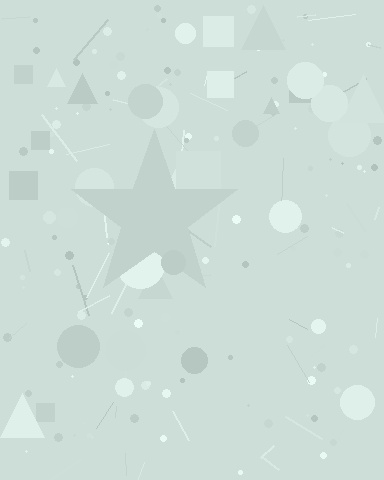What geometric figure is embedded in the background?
A star is embedded in the background.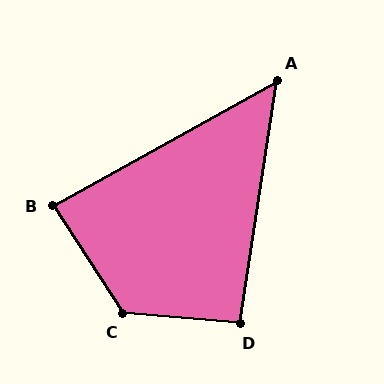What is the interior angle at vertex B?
Approximately 86 degrees (approximately right).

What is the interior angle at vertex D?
Approximately 94 degrees (approximately right).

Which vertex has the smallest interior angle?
A, at approximately 52 degrees.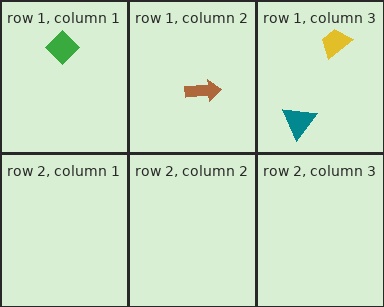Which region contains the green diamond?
The row 1, column 1 region.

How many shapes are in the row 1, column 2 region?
1.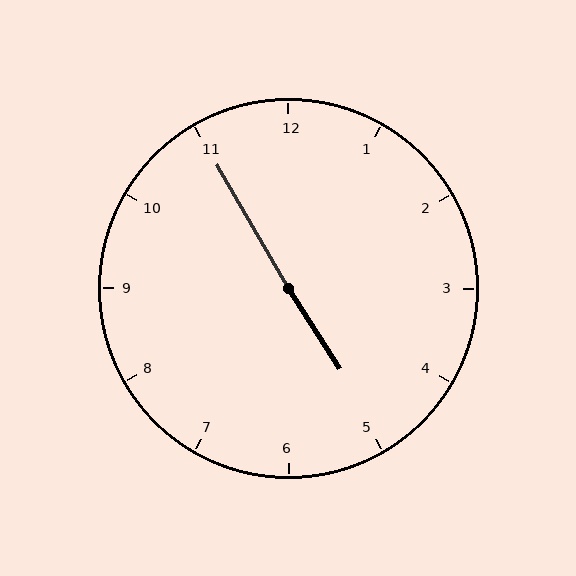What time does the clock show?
4:55.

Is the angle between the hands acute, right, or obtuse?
It is obtuse.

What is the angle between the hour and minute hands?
Approximately 178 degrees.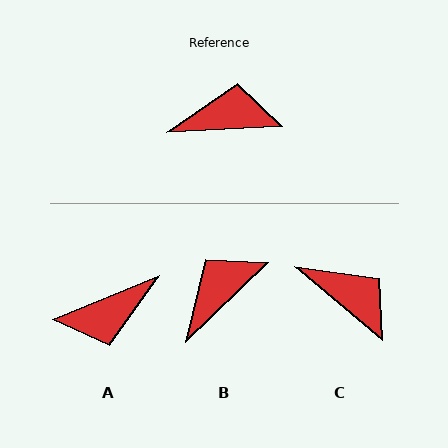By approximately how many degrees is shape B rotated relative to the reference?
Approximately 41 degrees counter-clockwise.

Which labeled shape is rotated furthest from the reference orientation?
A, about 161 degrees away.